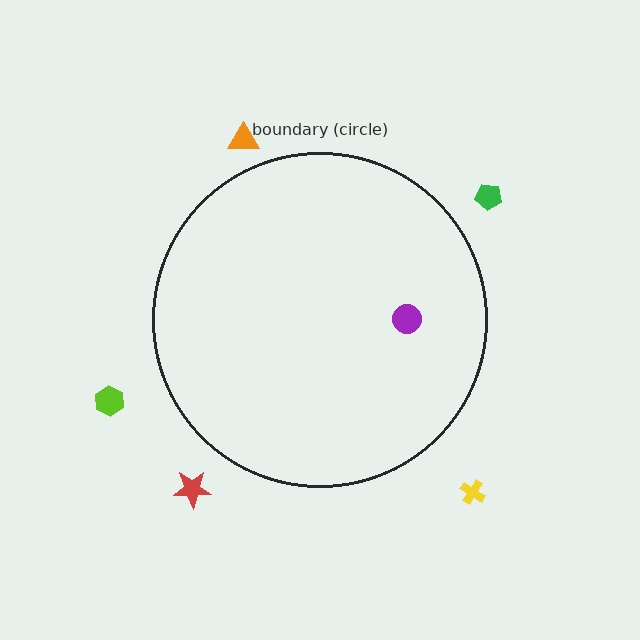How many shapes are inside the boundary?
1 inside, 5 outside.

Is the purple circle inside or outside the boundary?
Inside.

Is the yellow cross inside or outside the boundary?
Outside.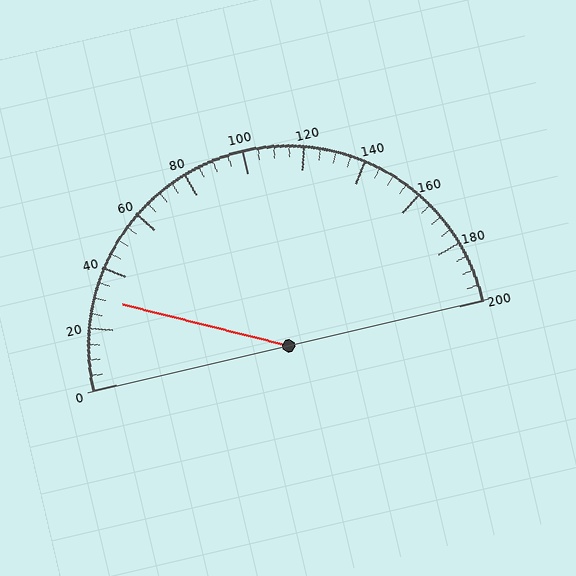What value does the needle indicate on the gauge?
The needle indicates approximately 30.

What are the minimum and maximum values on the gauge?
The gauge ranges from 0 to 200.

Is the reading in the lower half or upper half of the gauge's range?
The reading is in the lower half of the range (0 to 200).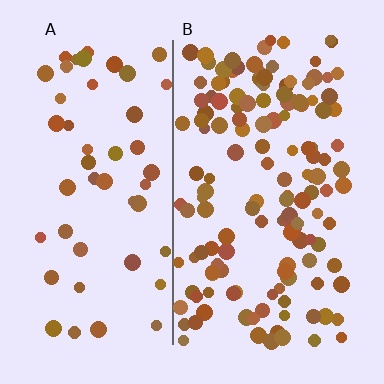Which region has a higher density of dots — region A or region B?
B (the right).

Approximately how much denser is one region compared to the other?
Approximately 2.8× — region B over region A.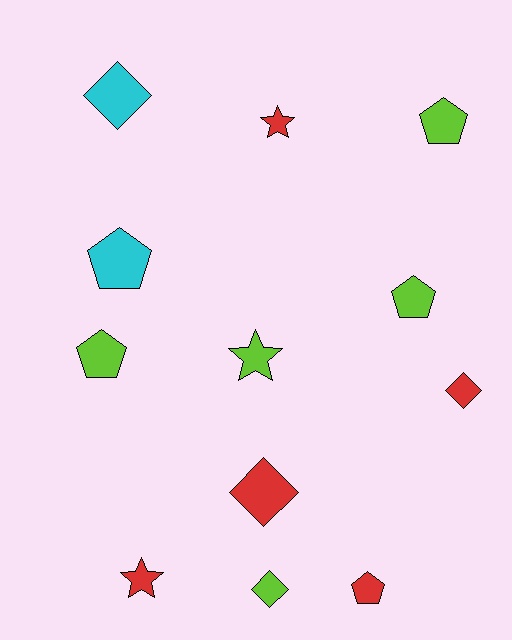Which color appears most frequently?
Red, with 5 objects.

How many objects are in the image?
There are 12 objects.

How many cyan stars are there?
There are no cyan stars.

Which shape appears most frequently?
Pentagon, with 5 objects.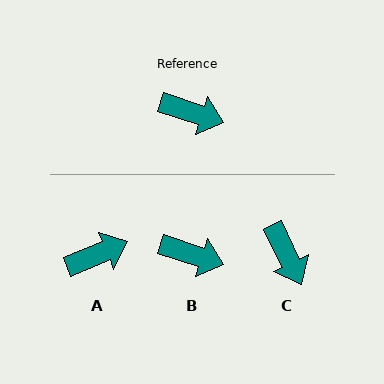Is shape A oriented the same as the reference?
No, it is off by about 41 degrees.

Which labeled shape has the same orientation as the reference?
B.